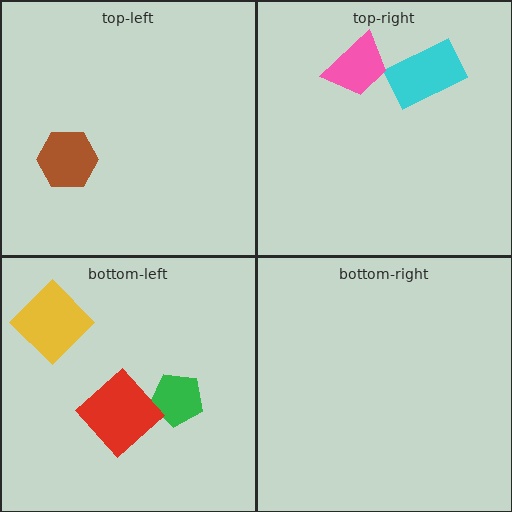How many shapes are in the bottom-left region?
3.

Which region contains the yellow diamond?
The bottom-left region.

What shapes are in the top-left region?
The brown hexagon.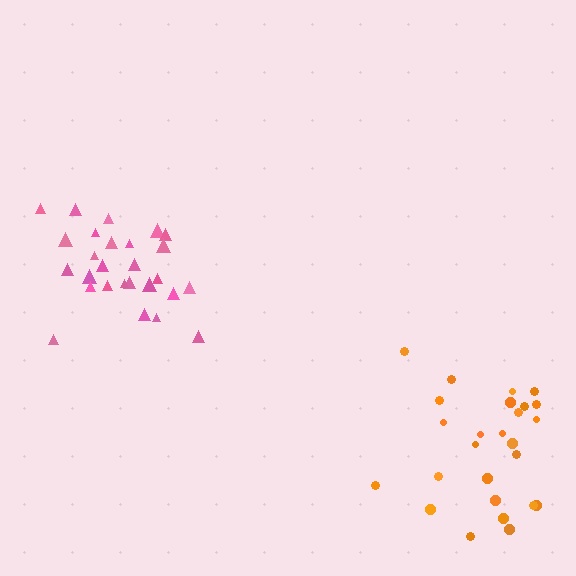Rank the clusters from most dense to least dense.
pink, orange.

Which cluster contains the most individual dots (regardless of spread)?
Pink (27).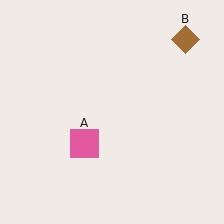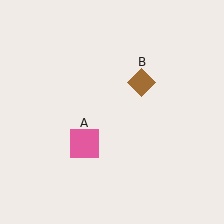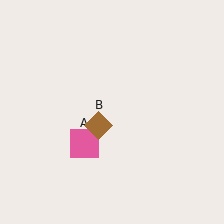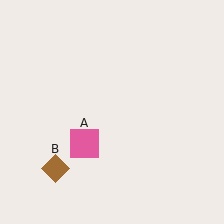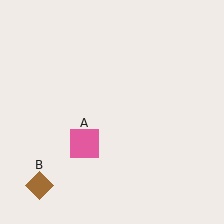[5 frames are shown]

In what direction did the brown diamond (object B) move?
The brown diamond (object B) moved down and to the left.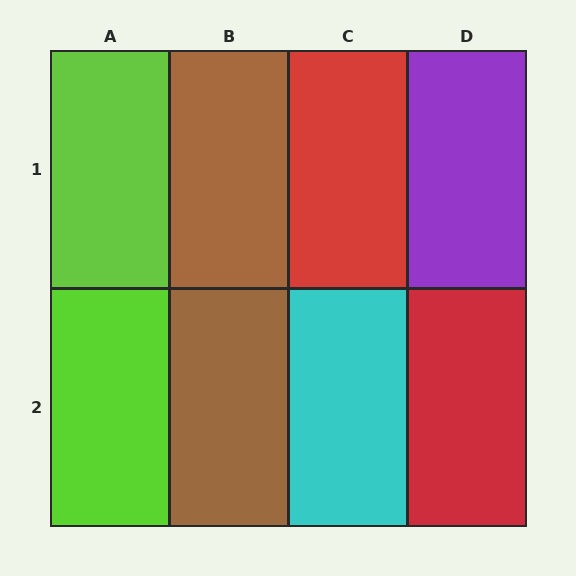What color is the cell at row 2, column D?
Red.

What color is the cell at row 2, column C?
Cyan.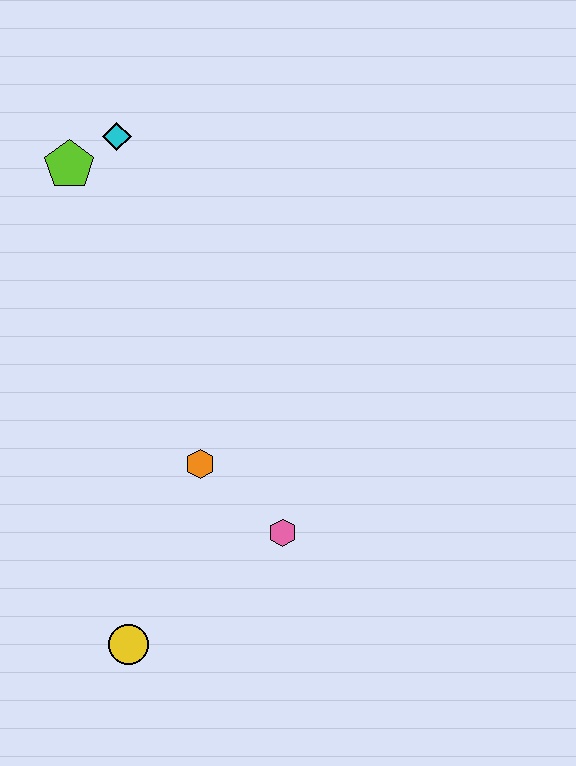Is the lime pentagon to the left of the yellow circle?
Yes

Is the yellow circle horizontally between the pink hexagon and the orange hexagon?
No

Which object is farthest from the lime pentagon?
The yellow circle is farthest from the lime pentagon.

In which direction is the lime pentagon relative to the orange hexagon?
The lime pentagon is above the orange hexagon.